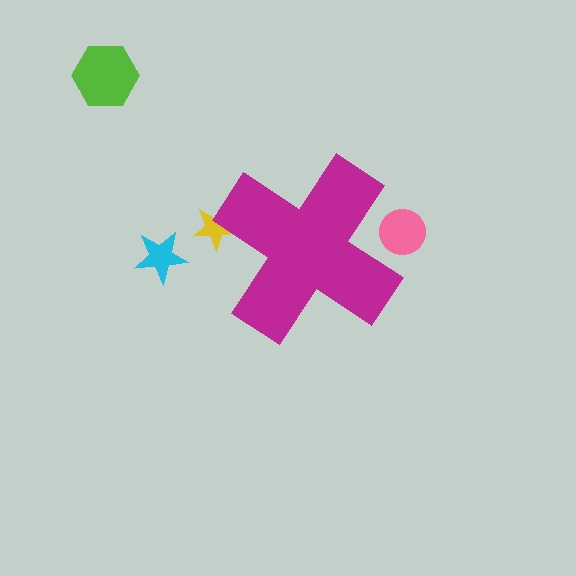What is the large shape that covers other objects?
A magenta cross.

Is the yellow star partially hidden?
Yes, the yellow star is partially hidden behind the magenta cross.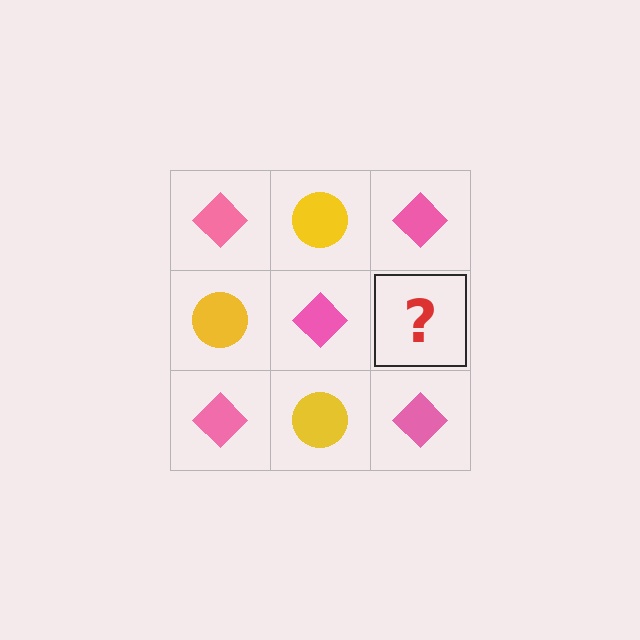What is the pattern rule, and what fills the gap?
The rule is that it alternates pink diamond and yellow circle in a checkerboard pattern. The gap should be filled with a yellow circle.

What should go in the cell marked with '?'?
The missing cell should contain a yellow circle.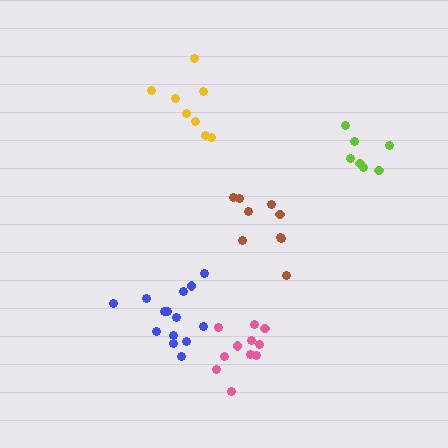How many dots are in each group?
Group 1: 8 dots, Group 2: 8 dots, Group 3: 9 dots, Group 4: 11 dots, Group 5: 14 dots (50 total).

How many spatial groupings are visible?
There are 5 spatial groupings.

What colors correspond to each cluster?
The clusters are colored: yellow, lime, brown, pink, blue.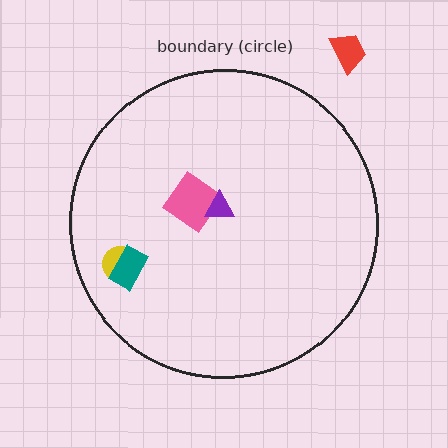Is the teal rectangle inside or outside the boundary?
Inside.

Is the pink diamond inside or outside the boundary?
Inside.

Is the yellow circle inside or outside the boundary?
Inside.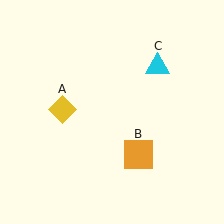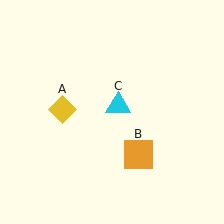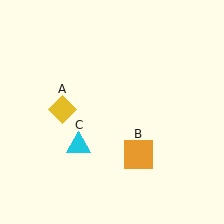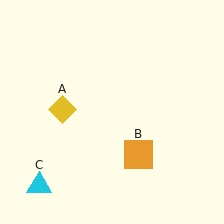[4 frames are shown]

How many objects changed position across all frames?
1 object changed position: cyan triangle (object C).